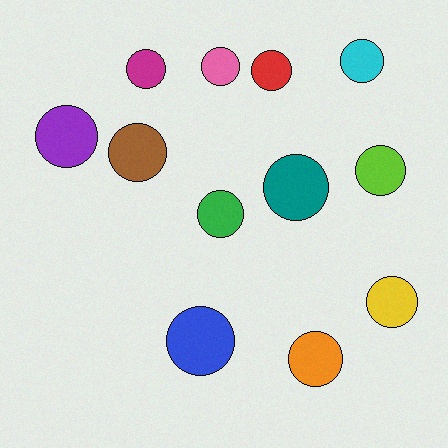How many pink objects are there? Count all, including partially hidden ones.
There is 1 pink object.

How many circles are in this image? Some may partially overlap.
There are 12 circles.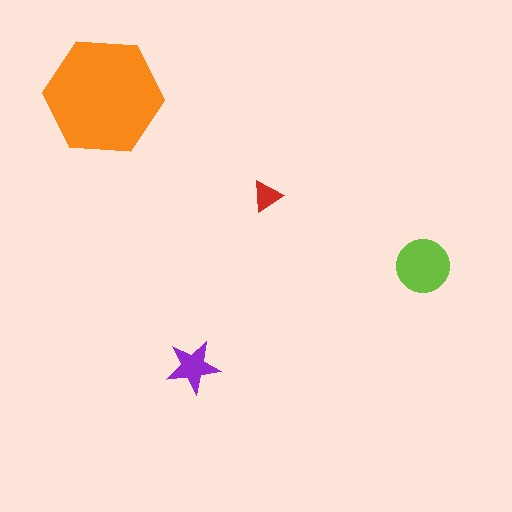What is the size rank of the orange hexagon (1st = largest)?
1st.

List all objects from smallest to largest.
The red triangle, the purple star, the lime circle, the orange hexagon.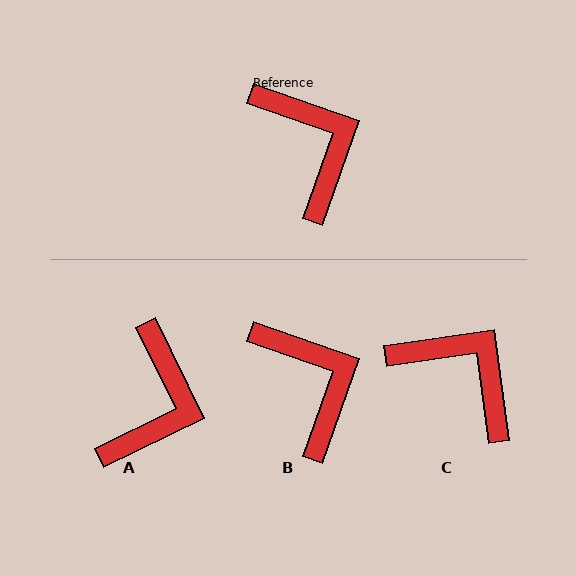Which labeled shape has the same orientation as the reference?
B.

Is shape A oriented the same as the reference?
No, it is off by about 45 degrees.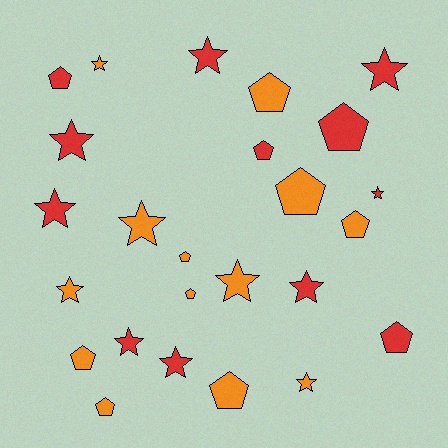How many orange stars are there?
There are 5 orange stars.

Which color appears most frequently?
Orange, with 13 objects.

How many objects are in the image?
There are 25 objects.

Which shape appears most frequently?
Star, with 13 objects.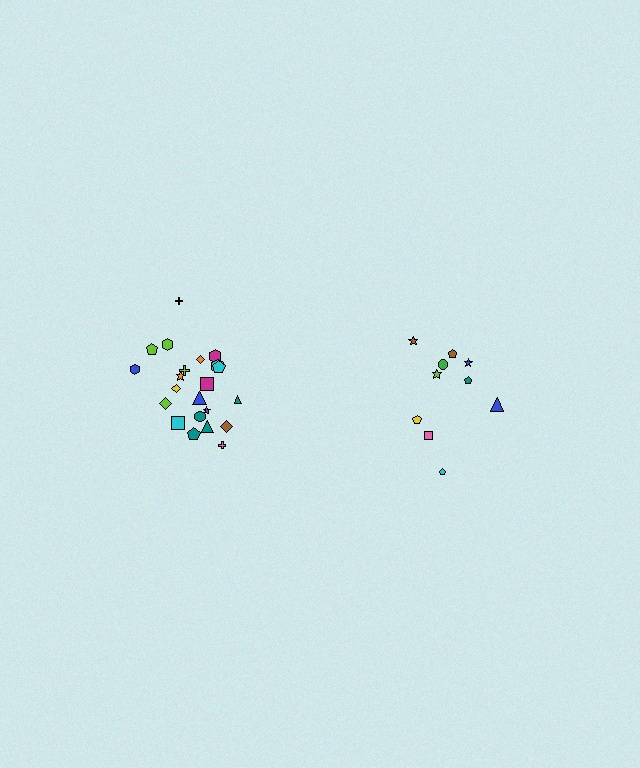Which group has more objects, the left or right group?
The left group.